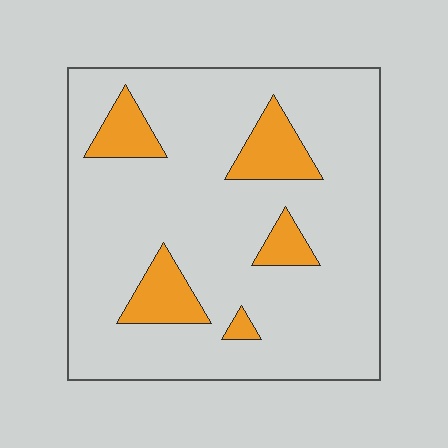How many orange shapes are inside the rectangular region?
5.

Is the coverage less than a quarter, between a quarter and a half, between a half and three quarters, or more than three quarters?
Less than a quarter.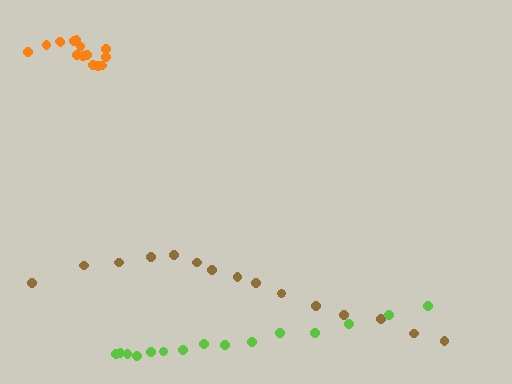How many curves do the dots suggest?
There are 3 distinct paths.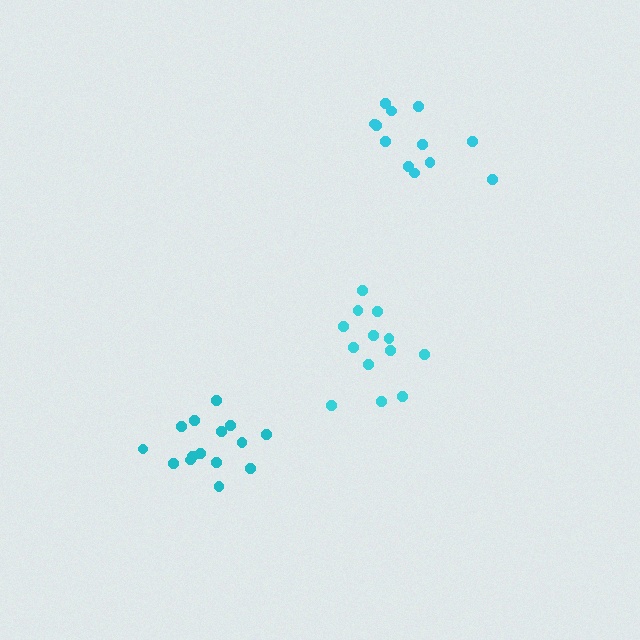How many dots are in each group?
Group 1: 13 dots, Group 2: 15 dots, Group 3: 12 dots (40 total).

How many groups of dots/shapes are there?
There are 3 groups.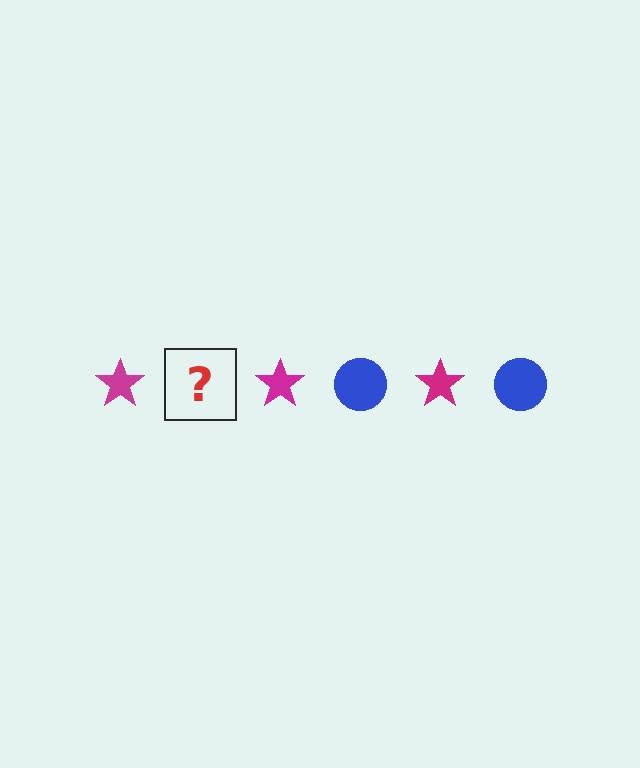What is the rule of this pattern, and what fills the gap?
The rule is that the pattern alternates between magenta star and blue circle. The gap should be filled with a blue circle.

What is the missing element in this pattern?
The missing element is a blue circle.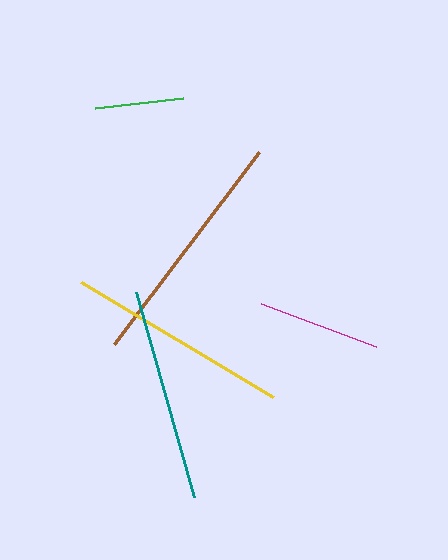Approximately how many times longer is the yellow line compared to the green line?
The yellow line is approximately 2.5 times the length of the green line.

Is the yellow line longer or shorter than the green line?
The yellow line is longer than the green line.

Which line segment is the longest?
The brown line is the longest at approximately 240 pixels.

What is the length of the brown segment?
The brown segment is approximately 240 pixels long.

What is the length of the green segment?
The green segment is approximately 88 pixels long.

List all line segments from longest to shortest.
From longest to shortest: brown, yellow, teal, magenta, green.